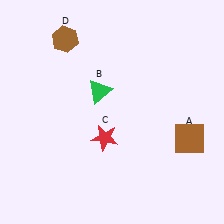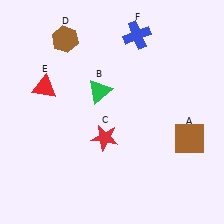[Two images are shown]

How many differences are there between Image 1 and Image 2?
There are 2 differences between the two images.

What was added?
A red triangle (E), a blue cross (F) were added in Image 2.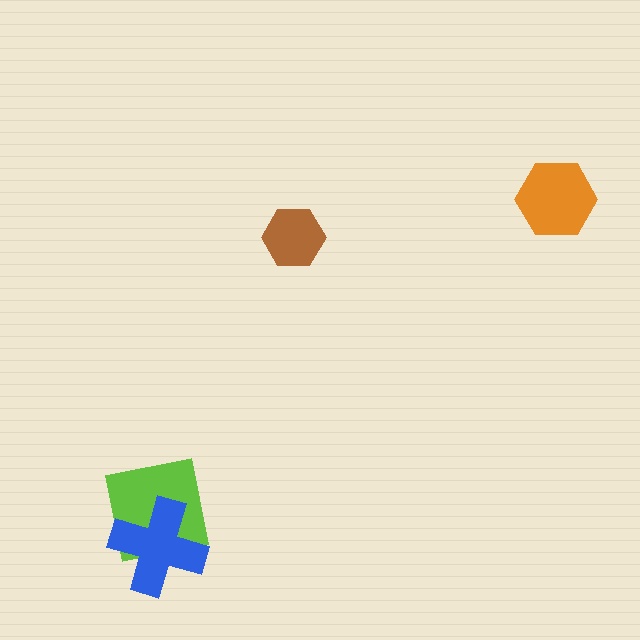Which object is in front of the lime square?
The blue cross is in front of the lime square.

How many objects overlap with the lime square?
1 object overlaps with the lime square.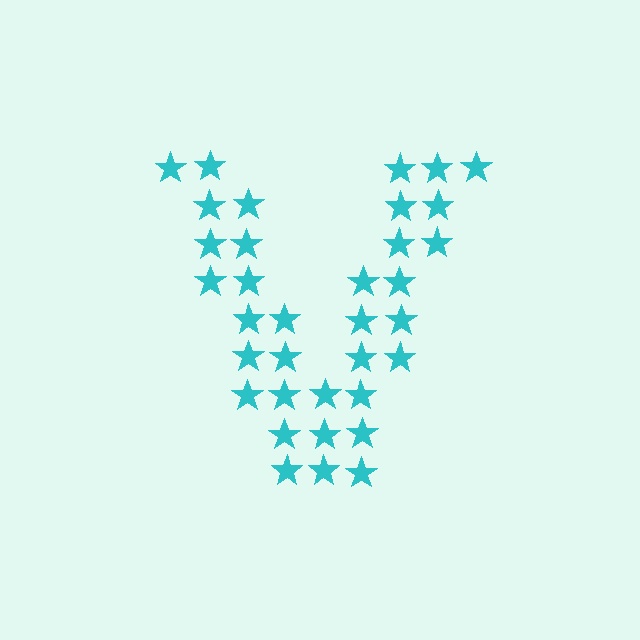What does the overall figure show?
The overall figure shows the letter V.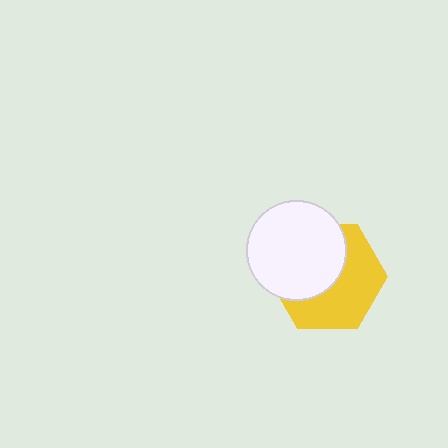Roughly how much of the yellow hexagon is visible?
About half of it is visible (roughly 52%).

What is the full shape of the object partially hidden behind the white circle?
The partially hidden object is a yellow hexagon.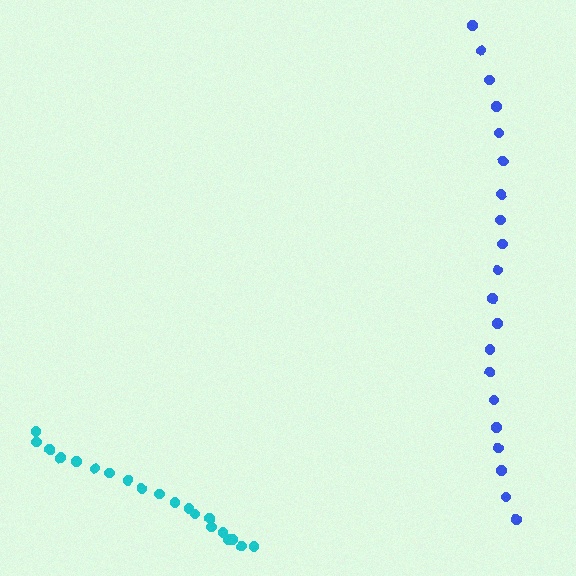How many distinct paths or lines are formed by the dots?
There are 2 distinct paths.